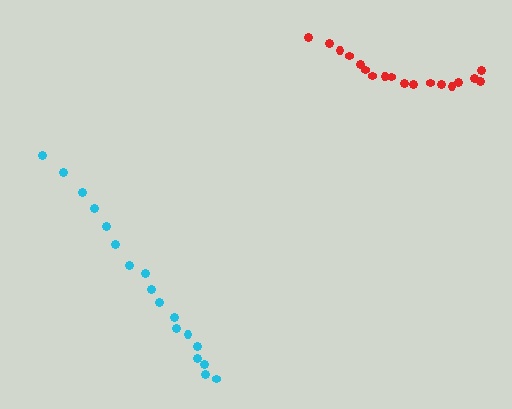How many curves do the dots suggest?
There are 2 distinct paths.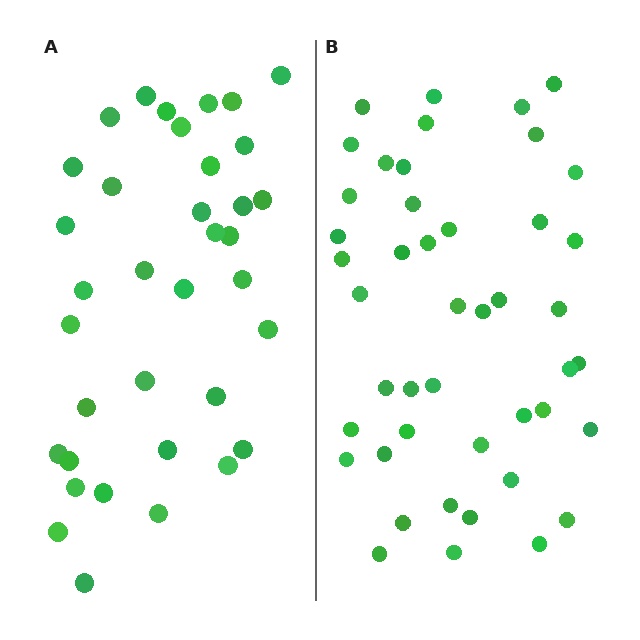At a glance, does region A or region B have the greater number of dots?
Region B (the right region) has more dots.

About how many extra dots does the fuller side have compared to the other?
Region B has roughly 8 or so more dots than region A.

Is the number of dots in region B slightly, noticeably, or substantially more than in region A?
Region B has noticeably more, but not dramatically so. The ratio is roughly 1.2 to 1.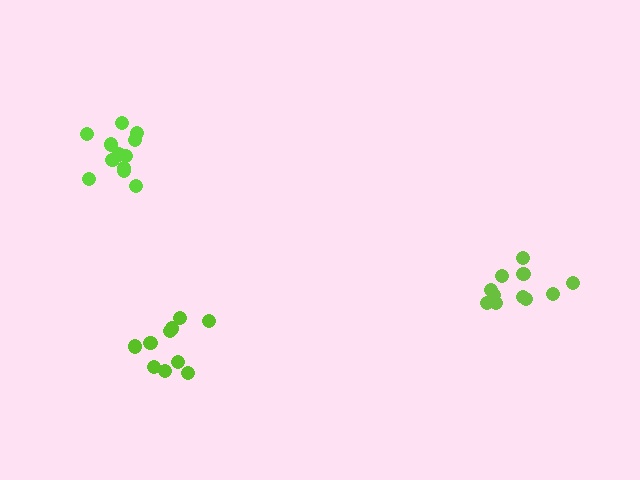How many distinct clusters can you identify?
There are 3 distinct clusters.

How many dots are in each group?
Group 1: 12 dots, Group 2: 11 dots, Group 3: 10 dots (33 total).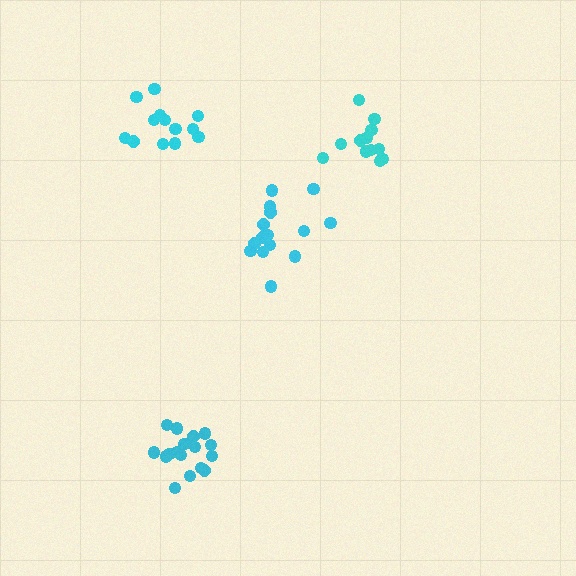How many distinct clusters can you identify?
There are 4 distinct clusters.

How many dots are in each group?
Group 1: 13 dots, Group 2: 12 dots, Group 3: 17 dots, Group 4: 15 dots (57 total).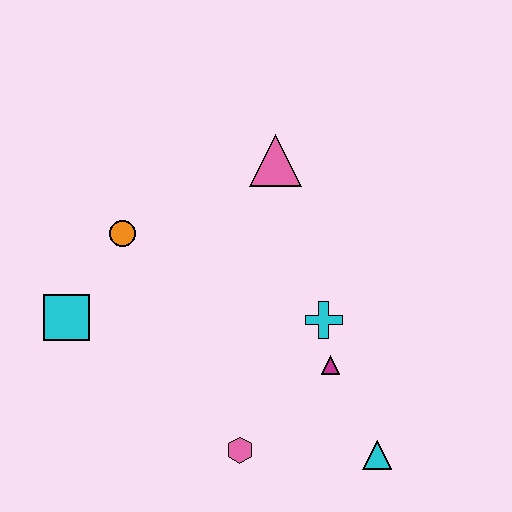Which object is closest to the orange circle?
The cyan square is closest to the orange circle.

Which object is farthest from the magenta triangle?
The cyan square is farthest from the magenta triangle.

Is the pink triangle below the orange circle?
No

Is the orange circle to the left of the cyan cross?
Yes